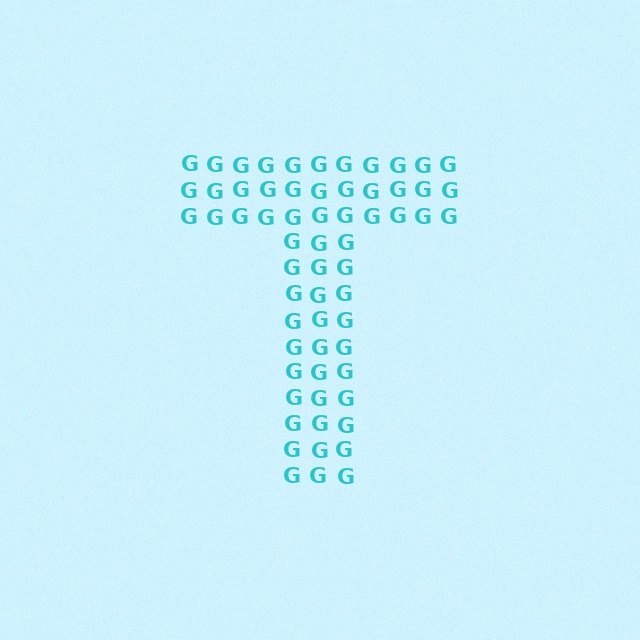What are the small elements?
The small elements are letter G's.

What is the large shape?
The large shape is the letter T.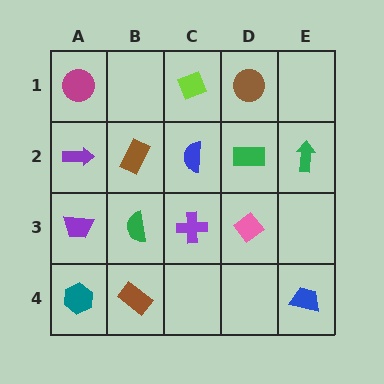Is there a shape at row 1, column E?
No, that cell is empty.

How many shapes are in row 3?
4 shapes.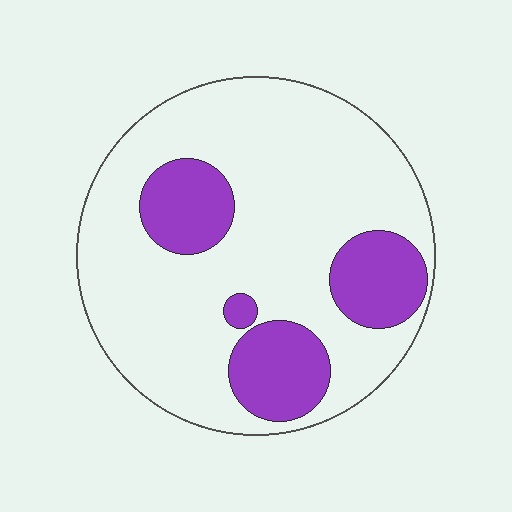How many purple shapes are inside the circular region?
4.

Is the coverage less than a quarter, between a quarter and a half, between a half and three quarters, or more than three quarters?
Less than a quarter.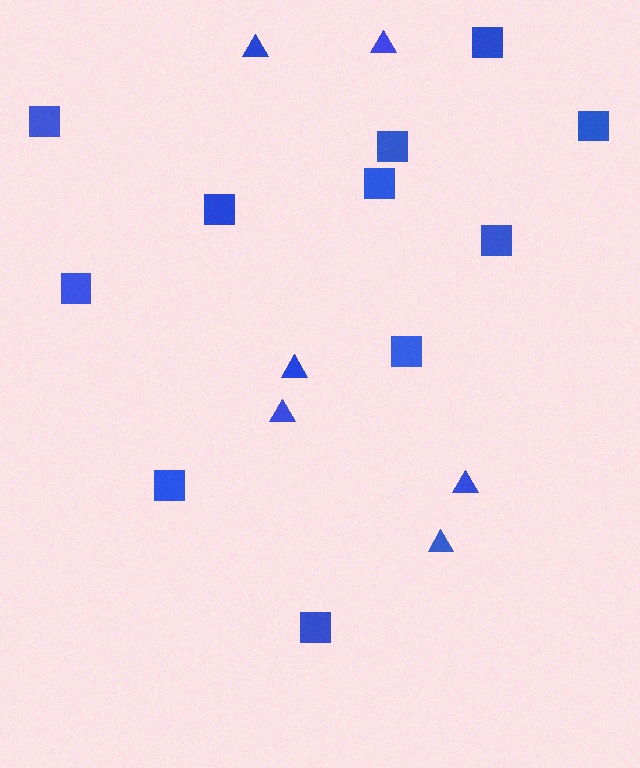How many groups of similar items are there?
There are 2 groups: one group of squares (11) and one group of triangles (6).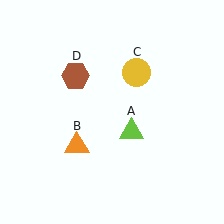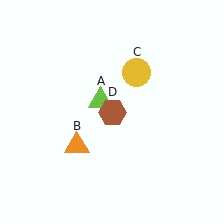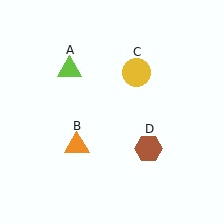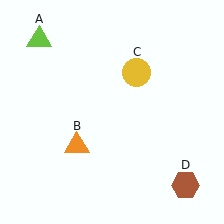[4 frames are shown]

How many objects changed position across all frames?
2 objects changed position: lime triangle (object A), brown hexagon (object D).